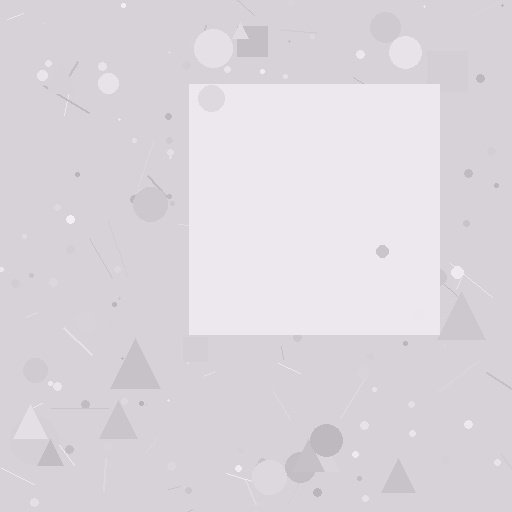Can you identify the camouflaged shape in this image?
The camouflaged shape is a square.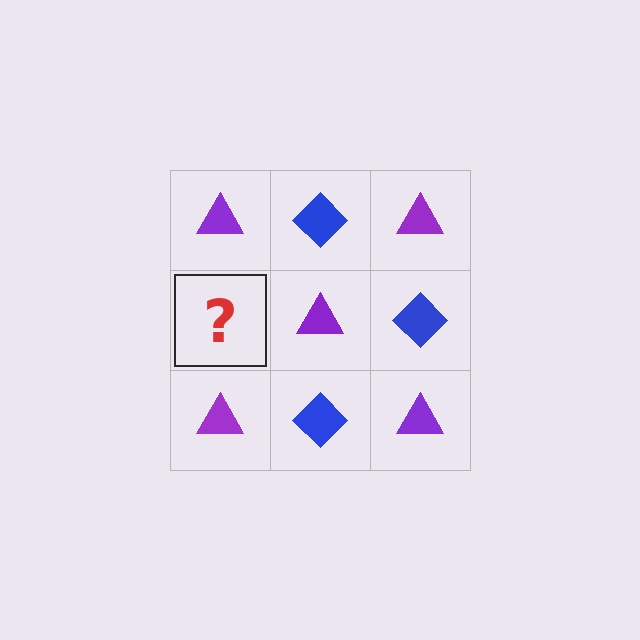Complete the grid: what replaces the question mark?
The question mark should be replaced with a blue diamond.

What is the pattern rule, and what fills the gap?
The rule is that it alternates purple triangle and blue diamond in a checkerboard pattern. The gap should be filled with a blue diamond.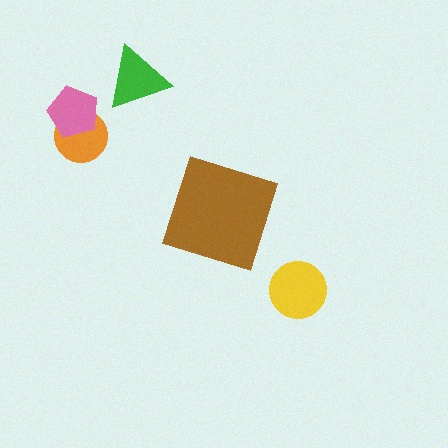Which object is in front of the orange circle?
The pink pentagon is in front of the orange circle.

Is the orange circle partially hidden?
Yes, it is partially covered by another shape.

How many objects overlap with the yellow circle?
0 objects overlap with the yellow circle.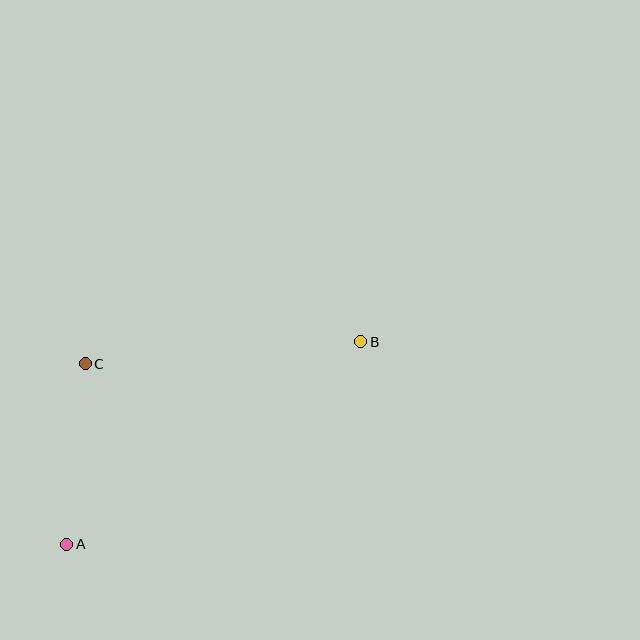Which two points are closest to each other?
Points A and C are closest to each other.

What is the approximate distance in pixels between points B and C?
The distance between B and C is approximately 277 pixels.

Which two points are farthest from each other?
Points A and B are farthest from each other.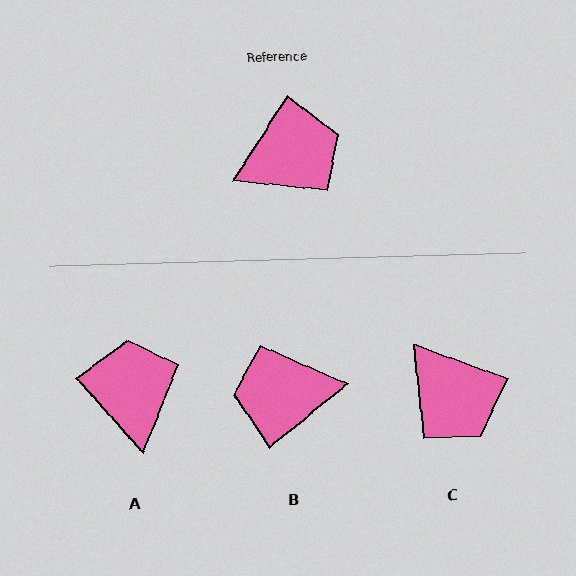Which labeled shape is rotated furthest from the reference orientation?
B, about 162 degrees away.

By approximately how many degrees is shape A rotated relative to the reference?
Approximately 74 degrees counter-clockwise.